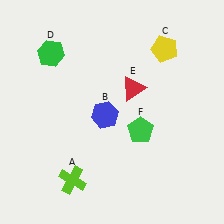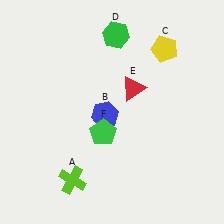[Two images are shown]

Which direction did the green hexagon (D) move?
The green hexagon (D) moved right.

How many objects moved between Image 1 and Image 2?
2 objects moved between the two images.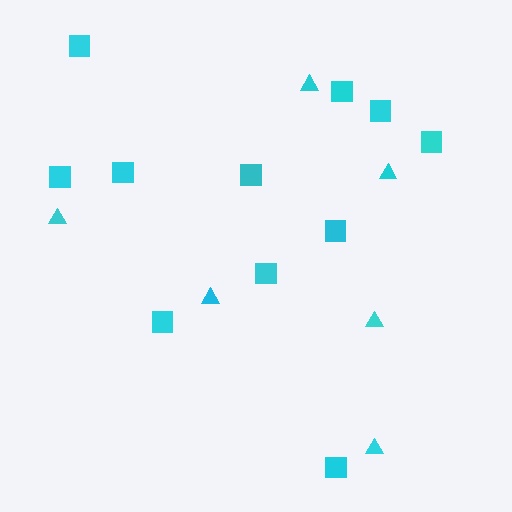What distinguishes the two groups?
There are 2 groups: one group of squares (11) and one group of triangles (6).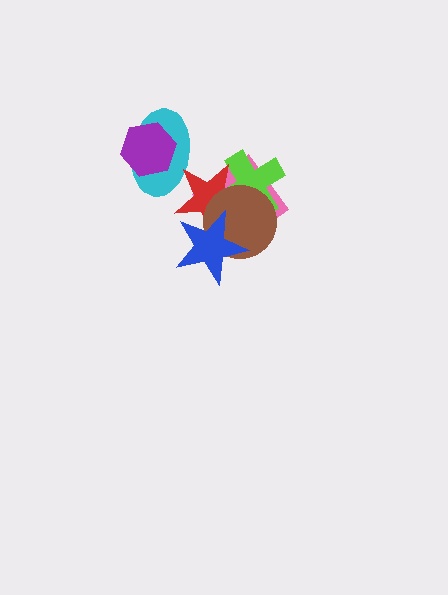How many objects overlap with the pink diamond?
4 objects overlap with the pink diamond.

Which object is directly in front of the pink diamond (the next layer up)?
The lime cross is directly in front of the pink diamond.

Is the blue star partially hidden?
No, no other shape covers it.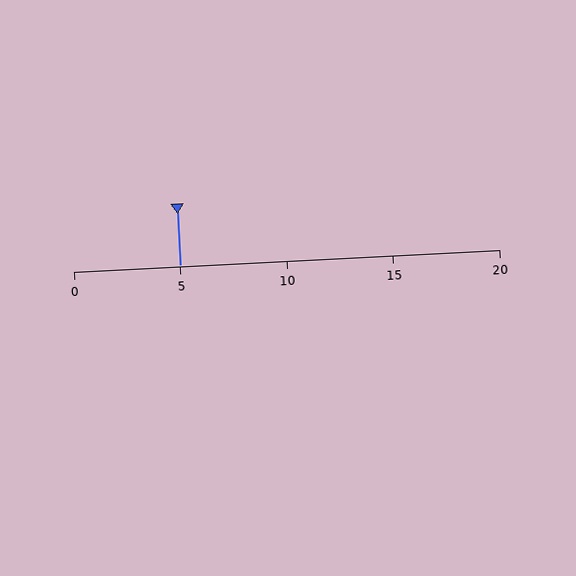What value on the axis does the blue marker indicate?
The marker indicates approximately 5.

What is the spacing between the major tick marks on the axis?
The major ticks are spaced 5 apart.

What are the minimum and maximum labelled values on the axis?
The axis runs from 0 to 20.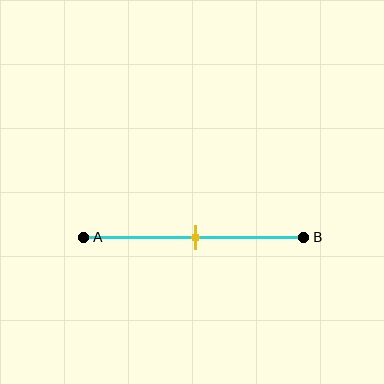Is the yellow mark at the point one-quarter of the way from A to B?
No, the mark is at about 50% from A, not at the 25% one-quarter point.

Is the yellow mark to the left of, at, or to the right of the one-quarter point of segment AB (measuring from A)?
The yellow mark is to the right of the one-quarter point of segment AB.